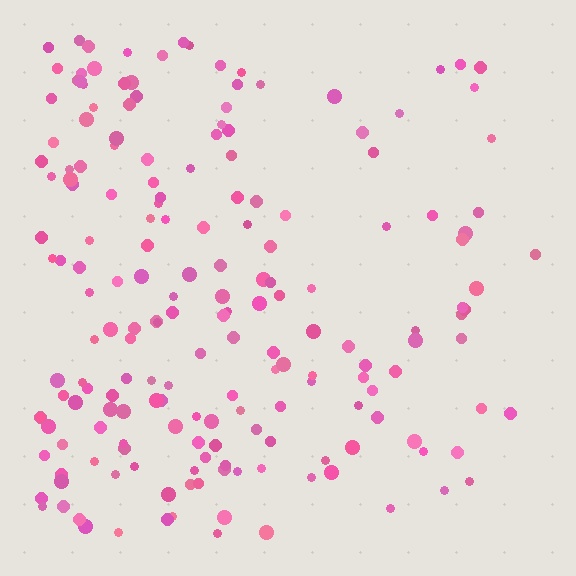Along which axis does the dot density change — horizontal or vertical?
Horizontal.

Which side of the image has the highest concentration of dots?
The left.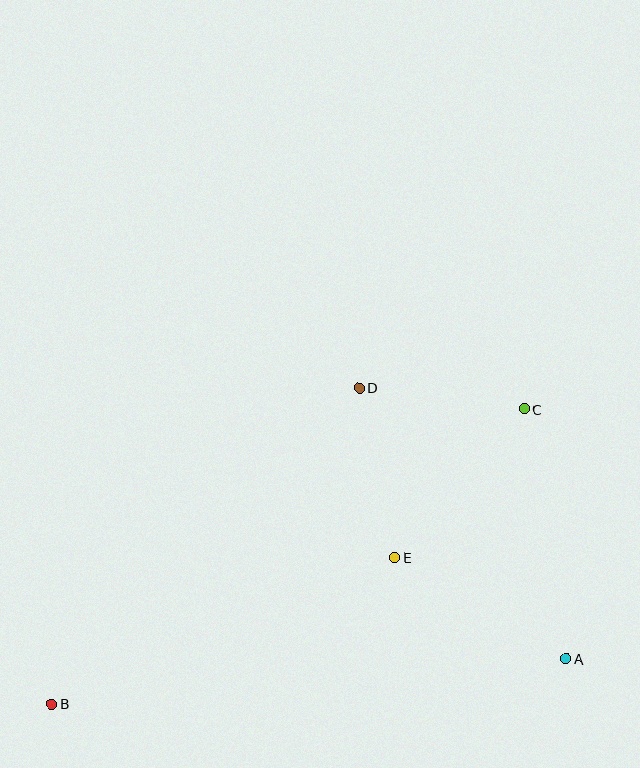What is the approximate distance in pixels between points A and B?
The distance between A and B is approximately 516 pixels.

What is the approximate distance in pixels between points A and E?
The distance between A and E is approximately 199 pixels.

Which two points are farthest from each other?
Points B and C are farthest from each other.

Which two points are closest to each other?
Points C and D are closest to each other.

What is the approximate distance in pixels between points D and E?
The distance between D and E is approximately 173 pixels.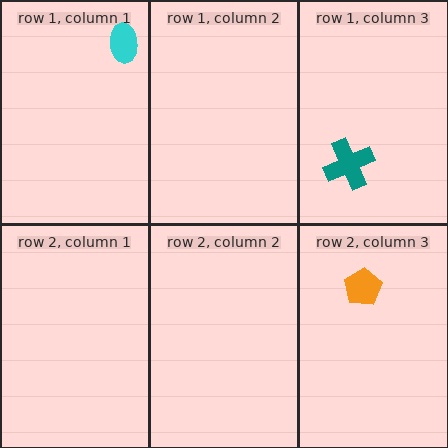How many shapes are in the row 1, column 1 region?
1.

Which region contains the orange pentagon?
The row 2, column 3 region.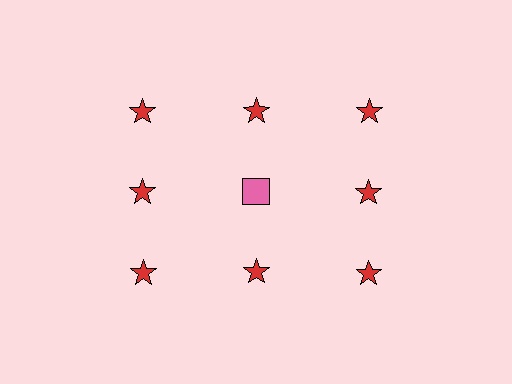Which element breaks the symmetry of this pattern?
The pink square in the second row, second from left column breaks the symmetry. All other shapes are red stars.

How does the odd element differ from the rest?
It differs in both color (pink instead of red) and shape (square instead of star).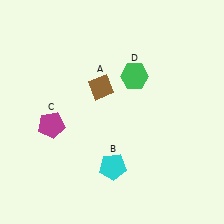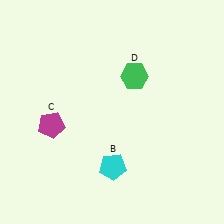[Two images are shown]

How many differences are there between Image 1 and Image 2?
There is 1 difference between the two images.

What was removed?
The brown diamond (A) was removed in Image 2.